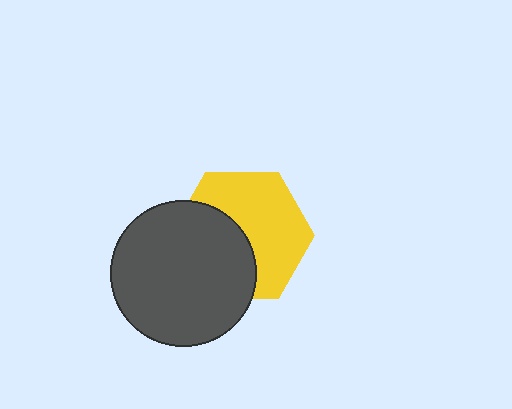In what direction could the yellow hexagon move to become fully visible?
The yellow hexagon could move toward the upper-right. That would shift it out from behind the dark gray circle entirely.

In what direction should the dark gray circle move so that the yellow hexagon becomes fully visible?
The dark gray circle should move toward the lower-left. That is the shortest direction to clear the overlap and leave the yellow hexagon fully visible.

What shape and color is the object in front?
The object in front is a dark gray circle.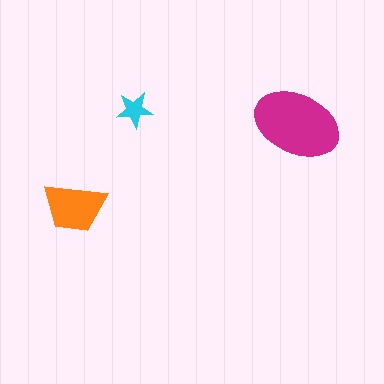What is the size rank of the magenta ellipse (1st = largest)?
1st.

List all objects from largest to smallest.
The magenta ellipse, the orange trapezoid, the cyan star.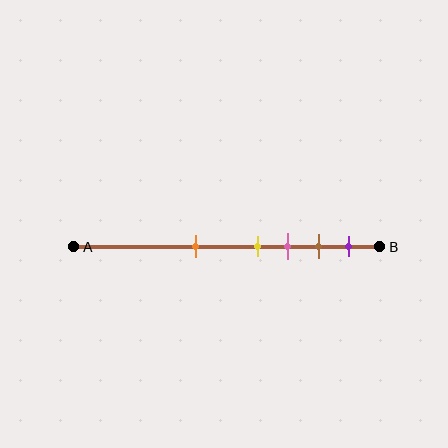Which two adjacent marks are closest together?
The yellow and pink marks are the closest adjacent pair.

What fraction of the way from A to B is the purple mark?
The purple mark is approximately 90% (0.9) of the way from A to B.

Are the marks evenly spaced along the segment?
No, the marks are not evenly spaced.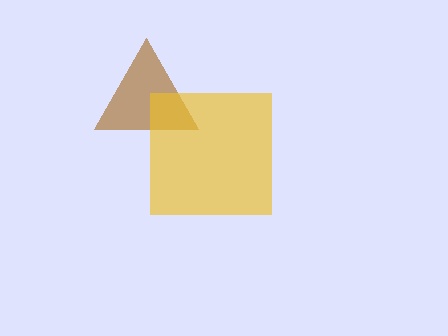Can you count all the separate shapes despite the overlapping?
Yes, there are 2 separate shapes.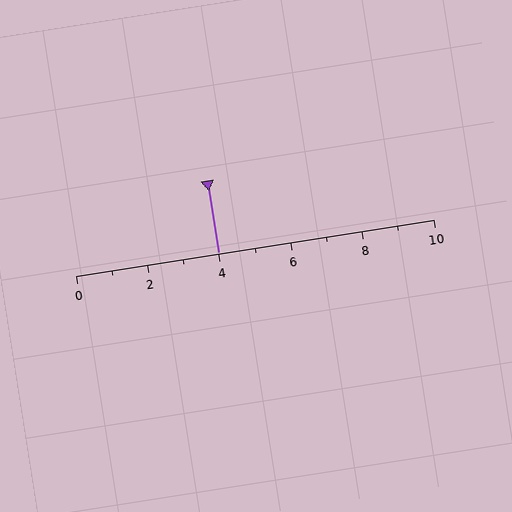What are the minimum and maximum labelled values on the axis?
The axis runs from 0 to 10.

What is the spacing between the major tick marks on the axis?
The major ticks are spaced 2 apart.